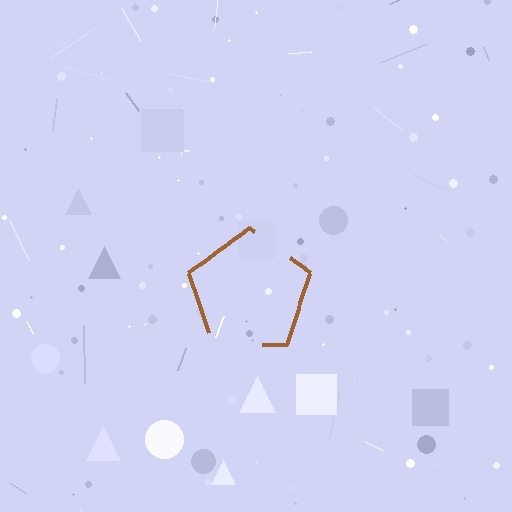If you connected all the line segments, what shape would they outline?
They would outline a pentagon.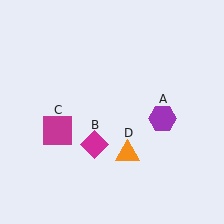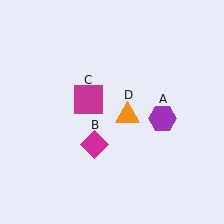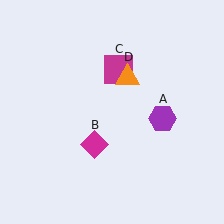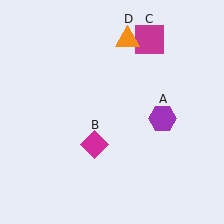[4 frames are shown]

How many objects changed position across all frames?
2 objects changed position: magenta square (object C), orange triangle (object D).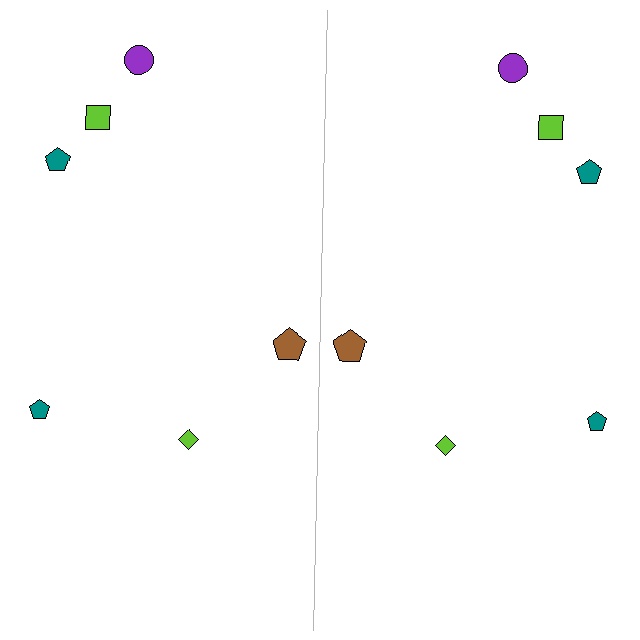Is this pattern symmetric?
Yes, this pattern has bilateral (reflection) symmetry.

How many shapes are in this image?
There are 12 shapes in this image.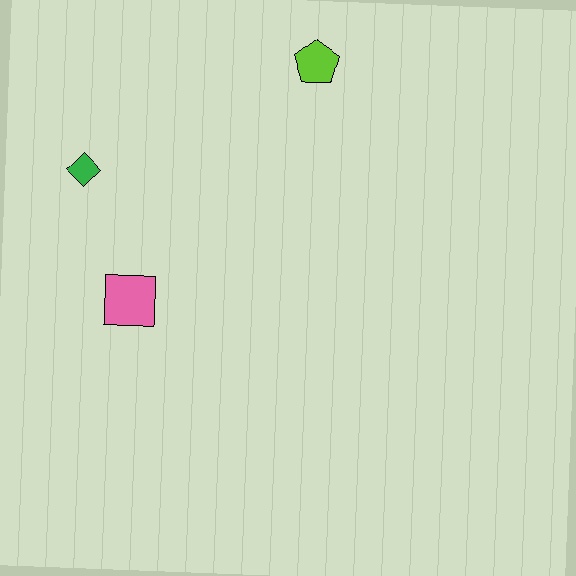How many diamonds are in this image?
There is 1 diamond.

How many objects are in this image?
There are 3 objects.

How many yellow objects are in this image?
There are no yellow objects.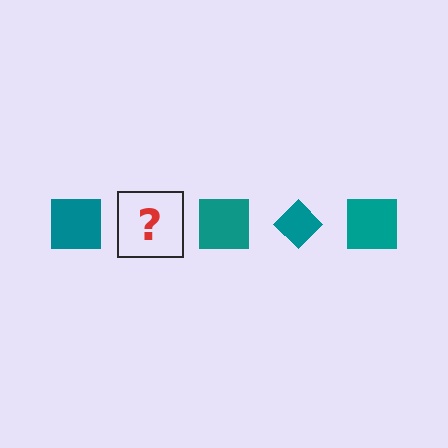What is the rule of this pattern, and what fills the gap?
The rule is that the pattern cycles through square, diamond shapes in teal. The gap should be filled with a teal diamond.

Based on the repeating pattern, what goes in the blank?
The blank should be a teal diamond.